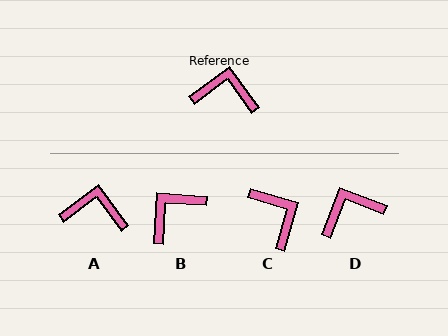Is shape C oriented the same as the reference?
No, it is off by about 53 degrees.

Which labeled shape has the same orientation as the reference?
A.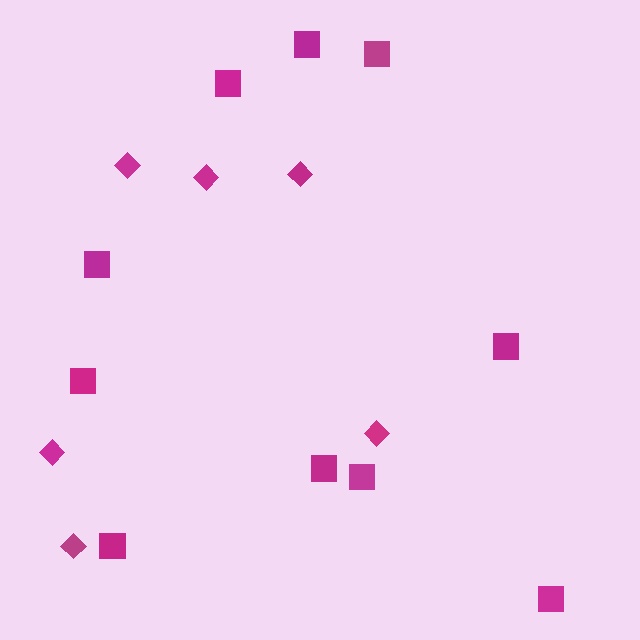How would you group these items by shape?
There are 2 groups: one group of diamonds (6) and one group of squares (10).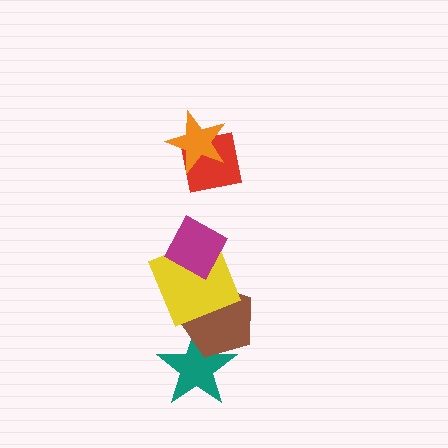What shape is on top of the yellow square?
The magenta diamond is on top of the yellow square.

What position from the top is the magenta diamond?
The magenta diamond is 3rd from the top.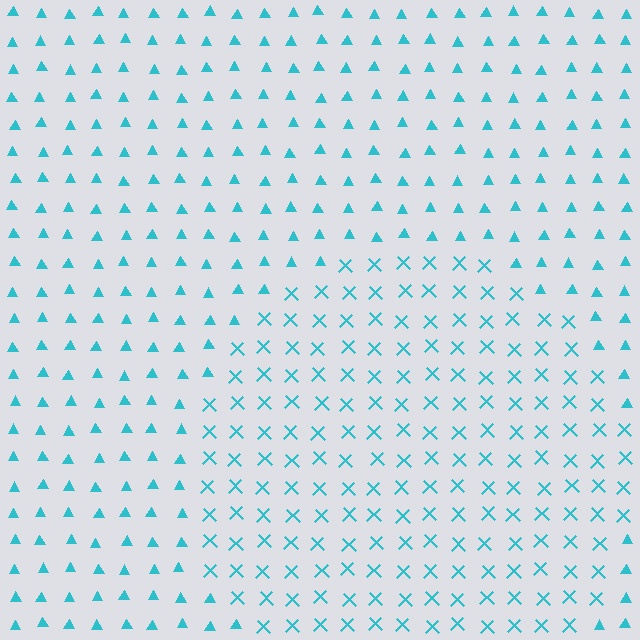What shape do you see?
I see a circle.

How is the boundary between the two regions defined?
The boundary is defined by a change in element shape: X marks inside vs. triangles outside. All elements share the same color and spacing.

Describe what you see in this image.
The image is filled with small cyan elements arranged in a uniform grid. A circle-shaped region contains X marks, while the surrounding area contains triangles. The boundary is defined purely by the change in element shape.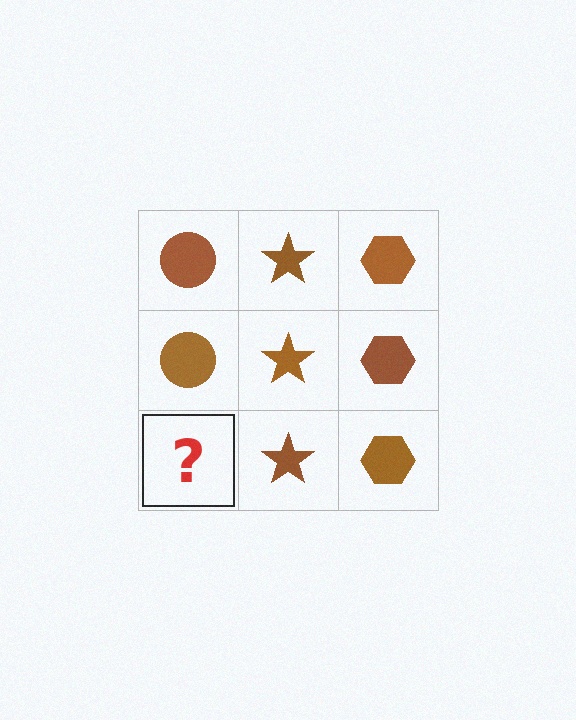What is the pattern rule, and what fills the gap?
The rule is that each column has a consistent shape. The gap should be filled with a brown circle.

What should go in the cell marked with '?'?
The missing cell should contain a brown circle.